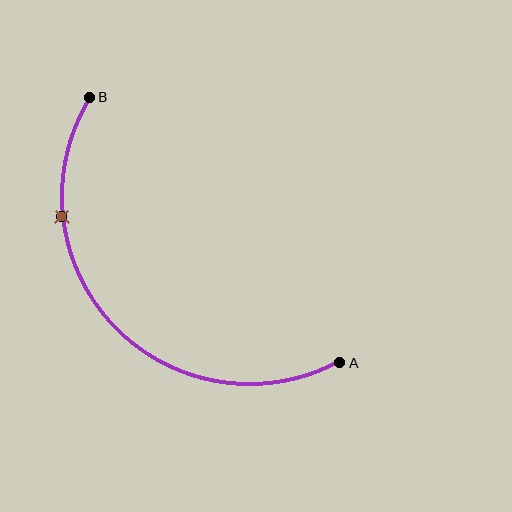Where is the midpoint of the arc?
The arc midpoint is the point on the curve farthest from the straight line joining A and B. It sits below and to the left of that line.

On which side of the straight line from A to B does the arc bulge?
The arc bulges below and to the left of the straight line connecting A and B.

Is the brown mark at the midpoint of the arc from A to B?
No. The brown mark lies on the arc but is closer to endpoint B. The arc midpoint would be at the point on the curve equidistant along the arc from both A and B.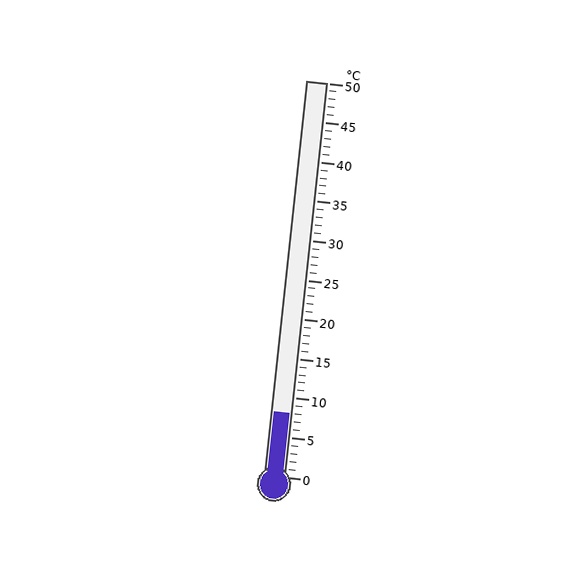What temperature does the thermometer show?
The thermometer shows approximately 8°C.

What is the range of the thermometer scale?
The thermometer scale ranges from 0°C to 50°C.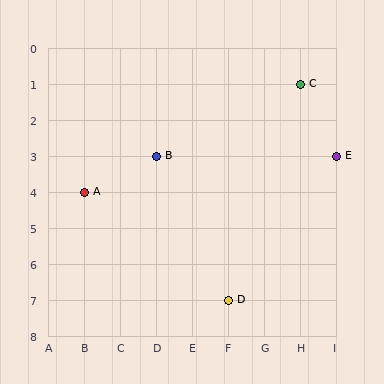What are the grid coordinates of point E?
Point E is at grid coordinates (I, 3).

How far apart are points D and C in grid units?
Points D and C are 2 columns and 6 rows apart (about 6.3 grid units diagonally).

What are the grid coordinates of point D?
Point D is at grid coordinates (F, 7).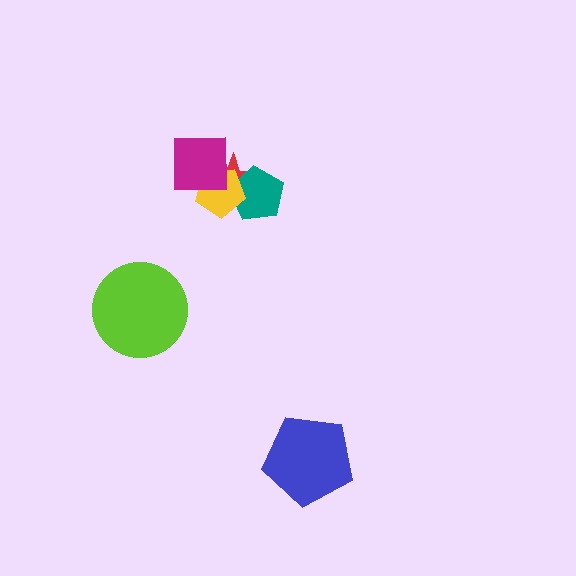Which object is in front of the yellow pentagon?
The magenta square is in front of the yellow pentagon.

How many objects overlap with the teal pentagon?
2 objects overlap with the teal pentagon.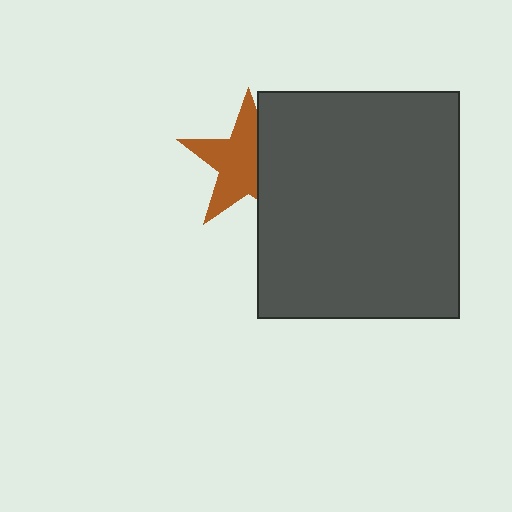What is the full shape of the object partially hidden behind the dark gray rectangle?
The partially hidden object is a brown star.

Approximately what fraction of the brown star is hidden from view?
Roughly 37% of the brown star is hidden behind the dark gray rectangle.